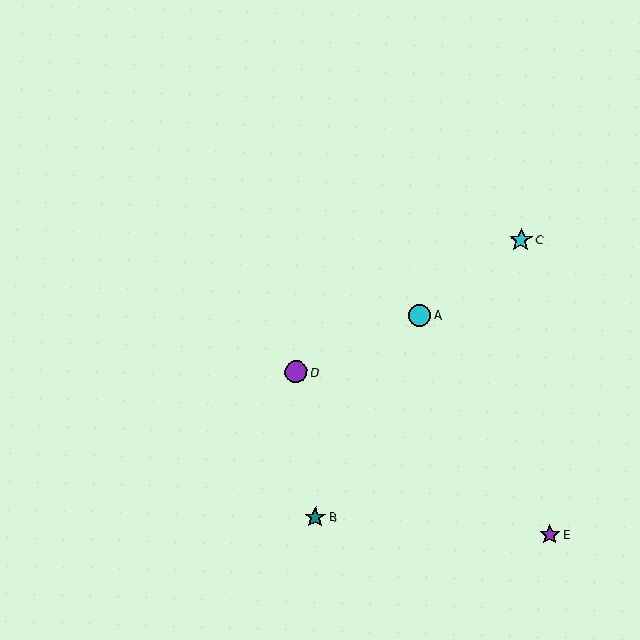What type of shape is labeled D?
Shape D is a purple circle.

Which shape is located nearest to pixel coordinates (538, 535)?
The purple star (labeled E) at (550, 535) is nearest to that location.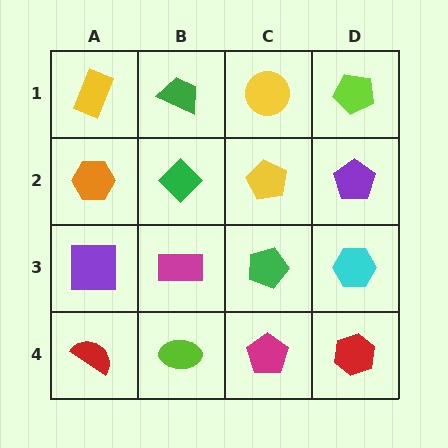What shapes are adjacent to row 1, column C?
A yellow pentagon (row 2, column C), a green trapezoid (row 1, column B), a lime pentagon (row 1, column D).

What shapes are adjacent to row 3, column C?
A yellow pentagon (row 2, column C), a magenta pentagon (row 4, column C), a magenta rectangle (row 3, column B), a cyan hexagon (row 3, column D).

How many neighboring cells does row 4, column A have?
2.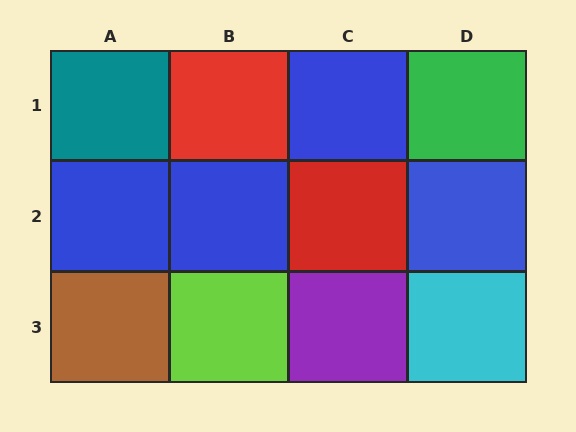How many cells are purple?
1 cell is purple.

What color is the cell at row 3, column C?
Purple.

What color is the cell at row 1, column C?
Blue.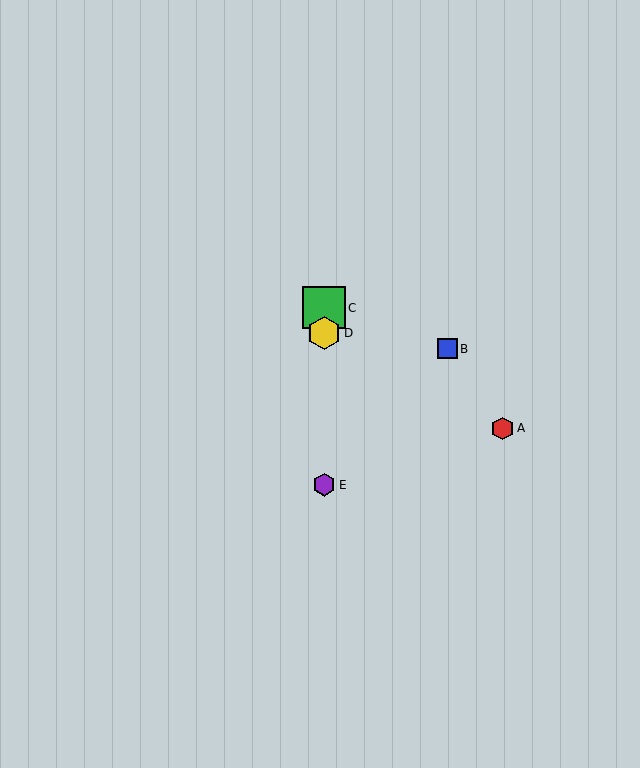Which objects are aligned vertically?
Objects C, D, E are aligned vertically.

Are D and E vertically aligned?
Yes, both are at x≈324.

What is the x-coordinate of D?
Object D is at x≈324.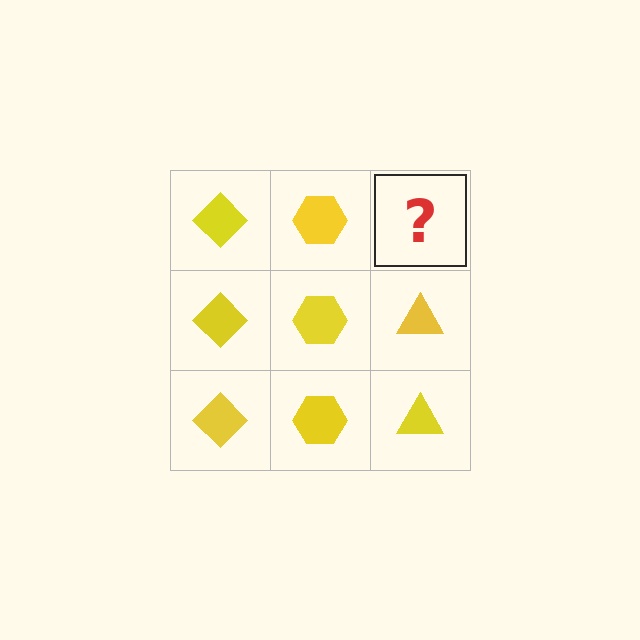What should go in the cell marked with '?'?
The missing cell should contain a yellow triangle.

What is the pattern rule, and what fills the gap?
The rule is that each column has a consistent shape. The gap should be filled with a yellow triangle.